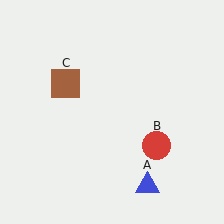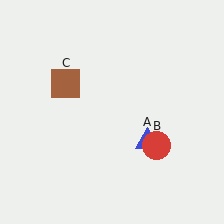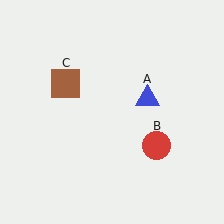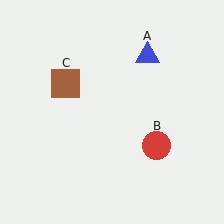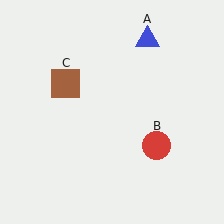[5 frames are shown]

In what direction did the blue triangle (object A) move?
The blue triangle (object A) moved up.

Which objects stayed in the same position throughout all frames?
Red circle (object B) and brown square (object C) remained stationary.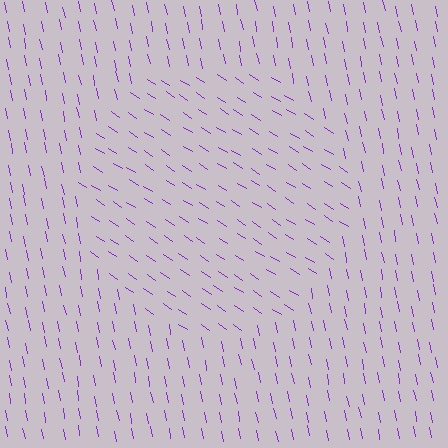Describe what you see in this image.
The image is filled with small purple line segments. A circle region in the image has lines oriented differently from the surrounding lines, creating a visible texture boundary.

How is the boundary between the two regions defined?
The boundary is defined purely by a change in line orientation (approximately 45 degrees difference). All lines are the same color and thickness.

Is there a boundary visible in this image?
Yes, there is a texture boundary formed by a change in line orientation.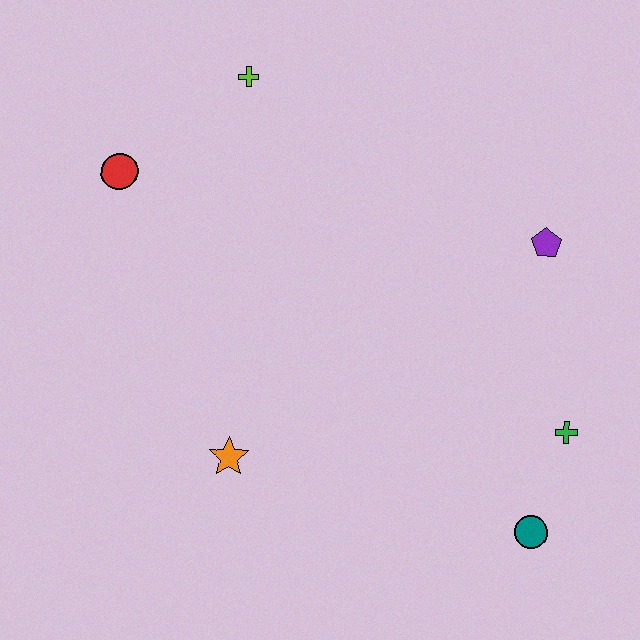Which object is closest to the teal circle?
The green cross is closest to the teal circle.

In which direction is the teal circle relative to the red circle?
The teal circle is to the right of the red circle.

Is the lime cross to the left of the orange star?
No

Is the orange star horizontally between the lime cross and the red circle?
Yes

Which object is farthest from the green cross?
The red circle is farthest from the green cross.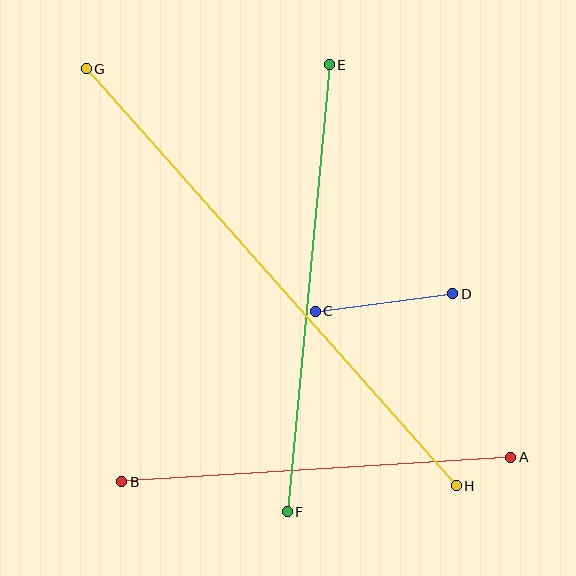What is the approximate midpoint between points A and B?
The midpoint is at approximately (316, 470) pixels.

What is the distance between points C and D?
The distance is approximately 138 pixels.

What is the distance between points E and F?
The distance is approximately 449 pixels.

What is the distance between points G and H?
The distance is approximately 558 pixels.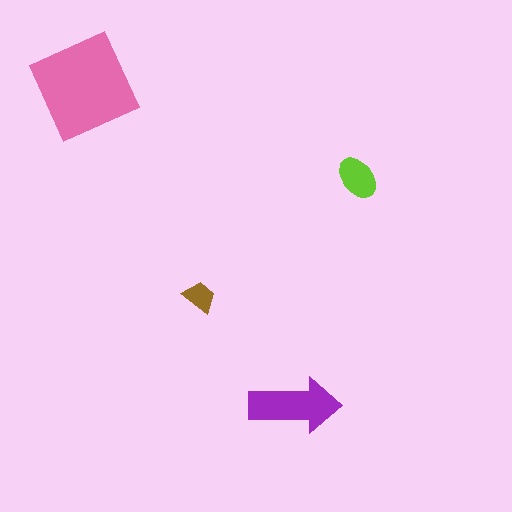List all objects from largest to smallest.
The pink diamond, the purple arrow, the lime ellipse, the brown trapezoid.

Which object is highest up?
The pink diamond is topmost.